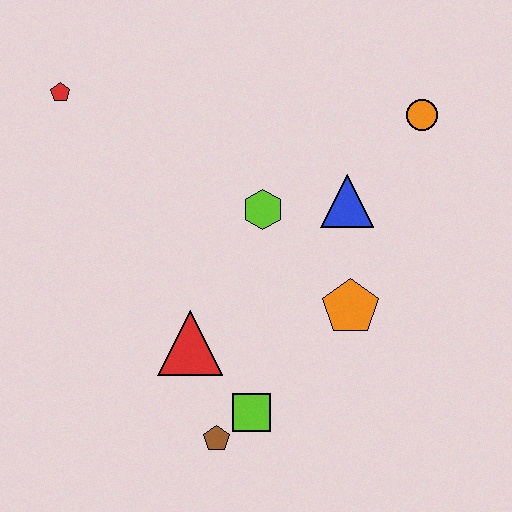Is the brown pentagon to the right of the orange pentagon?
No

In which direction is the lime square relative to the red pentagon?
The lime square is below the red pentagon.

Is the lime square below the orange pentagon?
Yes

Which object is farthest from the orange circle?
The brown pentagon is farthest from the orange circle.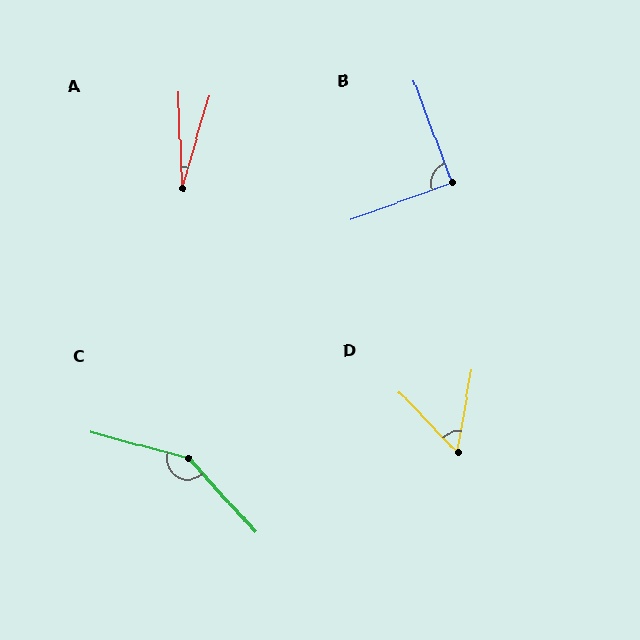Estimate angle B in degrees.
Approximately 89 degrees.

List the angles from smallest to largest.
A (19°), D (54°), B (89°), C (147°).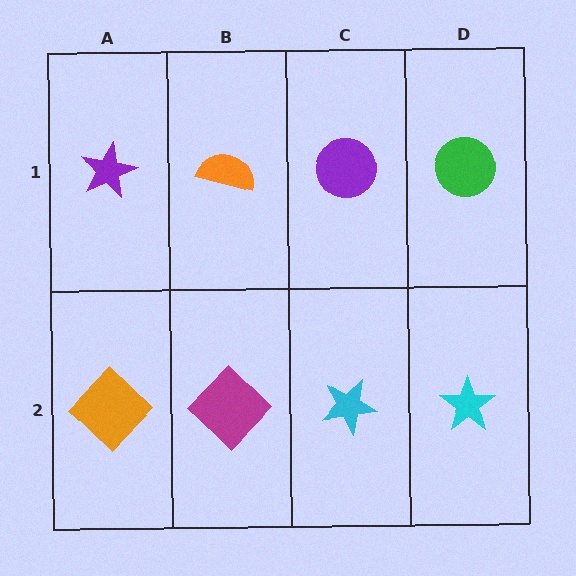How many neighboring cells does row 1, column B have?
3.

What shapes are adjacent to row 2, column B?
An orange semicircle (row 1, column B), an orange diamond (row 2, column A), a cyan star (row 2, column C).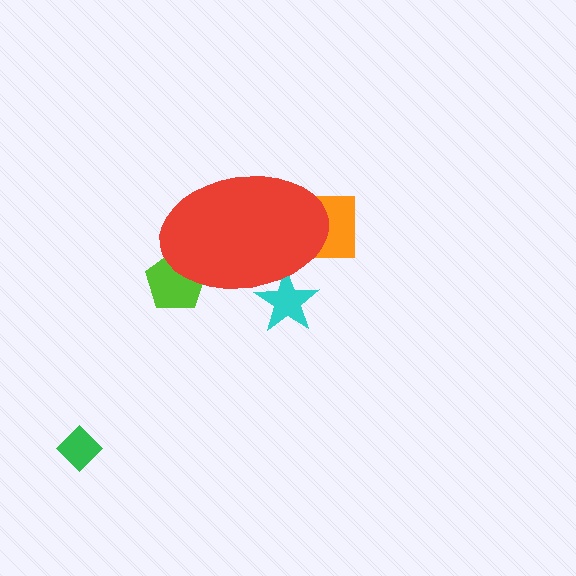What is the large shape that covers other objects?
A red ellipse.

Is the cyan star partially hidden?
Yes, the cyan star is partially hidden behind the red ellipse.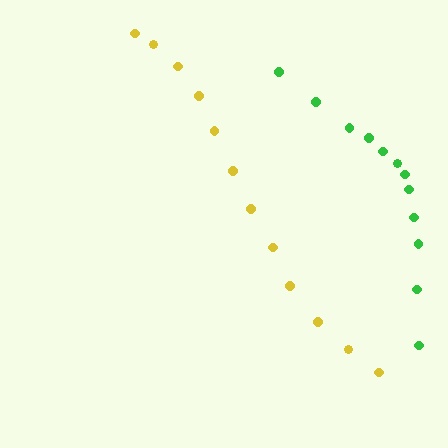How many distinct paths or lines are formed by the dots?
There are 2 distinct paths.